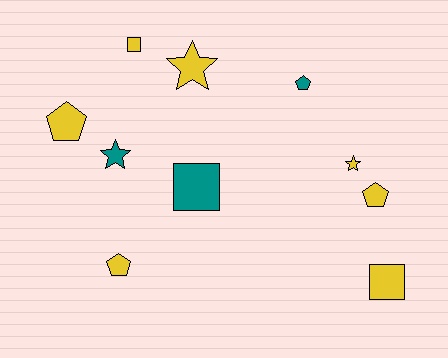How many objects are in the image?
There are 10 objects.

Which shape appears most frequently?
Pentagon, with 4 objects.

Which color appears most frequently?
Yellow, with 7 objects.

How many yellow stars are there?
There are 2 yellow stars.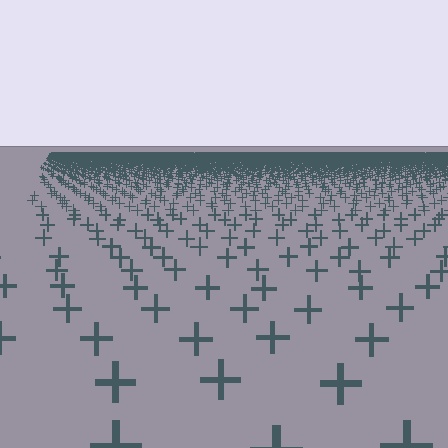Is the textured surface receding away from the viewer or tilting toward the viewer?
The surface is receding away from the viewer. Texture elements get smaller and denser toward the top.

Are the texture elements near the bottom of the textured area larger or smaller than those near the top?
Larger. Near the bottom, elements are closer to the viewer and appear at a bigger on-screen size.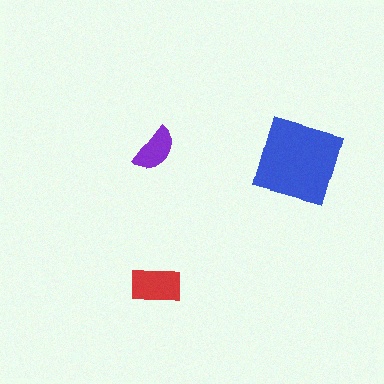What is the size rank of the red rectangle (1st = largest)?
2nd.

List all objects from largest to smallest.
The blue diamond, the red rectangle, the purple semicircle.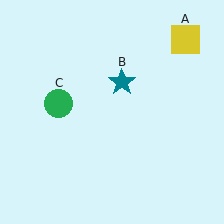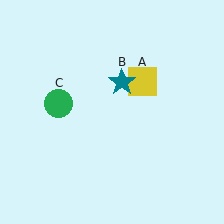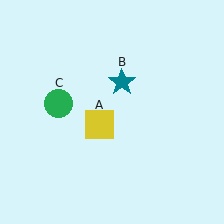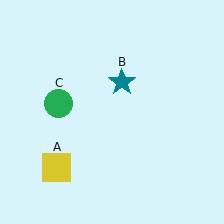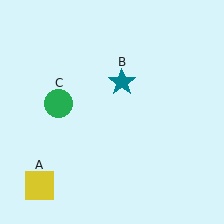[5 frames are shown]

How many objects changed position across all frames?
1 object changed position: yellow square (object A).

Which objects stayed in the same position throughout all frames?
Teal star (object B) and green circle (object C) remained stationary.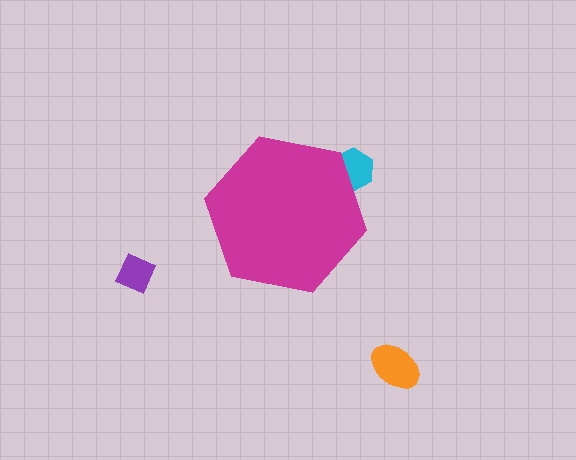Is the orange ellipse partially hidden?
No, the orange ellipse is fully visible.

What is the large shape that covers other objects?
A magenta hexagon.